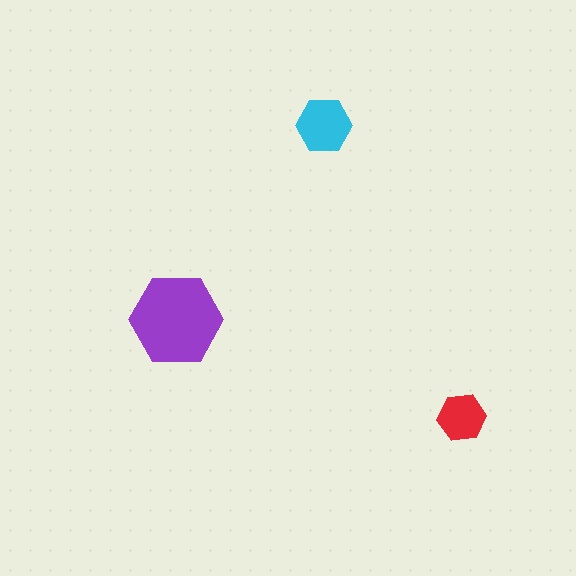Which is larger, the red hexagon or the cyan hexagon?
The cyan one.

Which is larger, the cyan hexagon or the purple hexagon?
The purple one.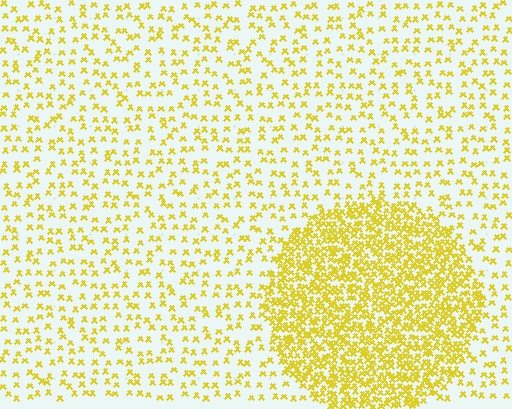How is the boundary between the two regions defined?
The boundary is defined by a change in element density (approximately 3.1x ratio). All elements are the same color, size, and shape.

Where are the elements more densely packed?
The elements are more densely packed inside the circle boundary.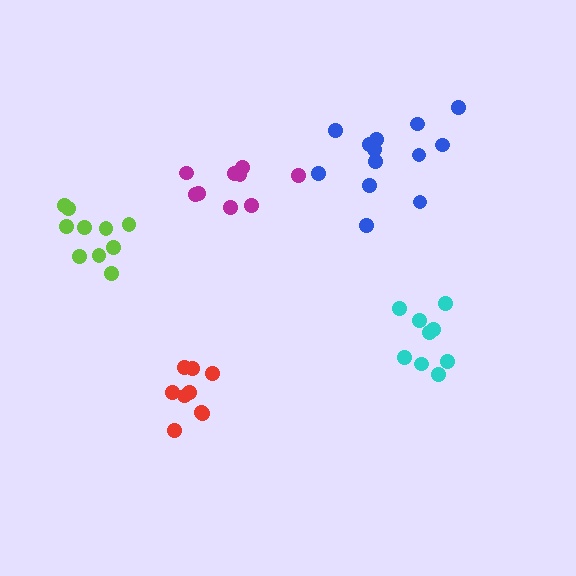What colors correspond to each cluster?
The clusters are colored: red, magenta, lime, cyan, blue.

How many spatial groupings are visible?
There are 5 spatial groupings.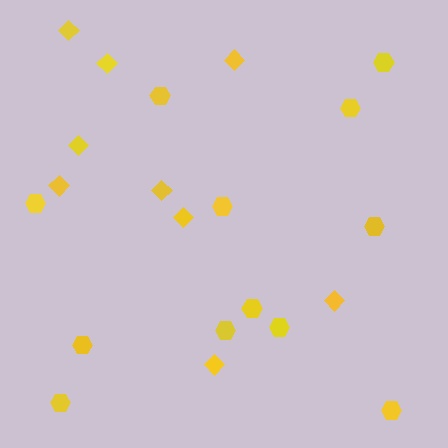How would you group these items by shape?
There are 2 groups: one group of diamonds (9) and one group of hexagons (12).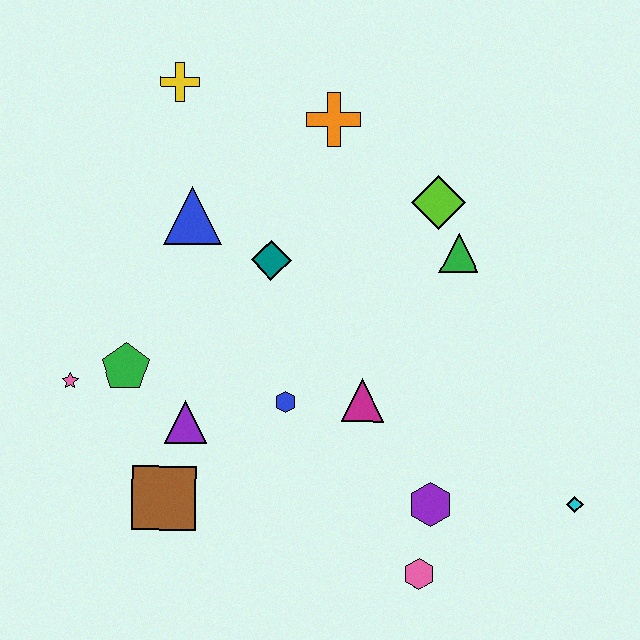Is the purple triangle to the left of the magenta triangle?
Yes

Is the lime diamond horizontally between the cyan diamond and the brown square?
Yes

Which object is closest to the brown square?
The purple triangle is closest to the brown square.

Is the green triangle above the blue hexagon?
Yes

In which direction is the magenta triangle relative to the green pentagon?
The magenta triangle is to the right of the green pentagon.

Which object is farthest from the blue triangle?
The cyan diamond is farthest from the blue triangle.